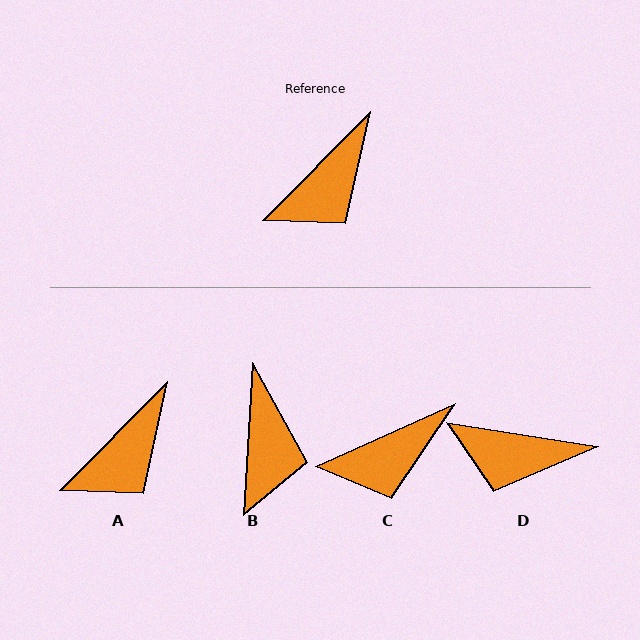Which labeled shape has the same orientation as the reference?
A.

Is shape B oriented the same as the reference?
No, it is off by about 41 degrees.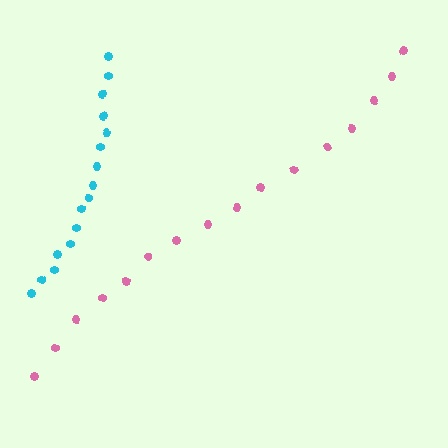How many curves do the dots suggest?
There are 2 distinct paths.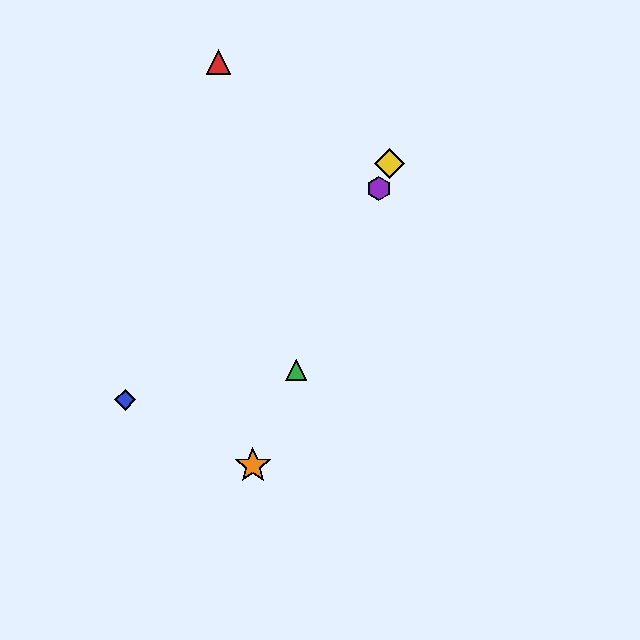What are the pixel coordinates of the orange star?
The orange star is at (253, 466).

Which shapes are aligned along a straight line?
The green triangle, the yellow diamond, the purple hexagon, the orange star are aligned along a straight line.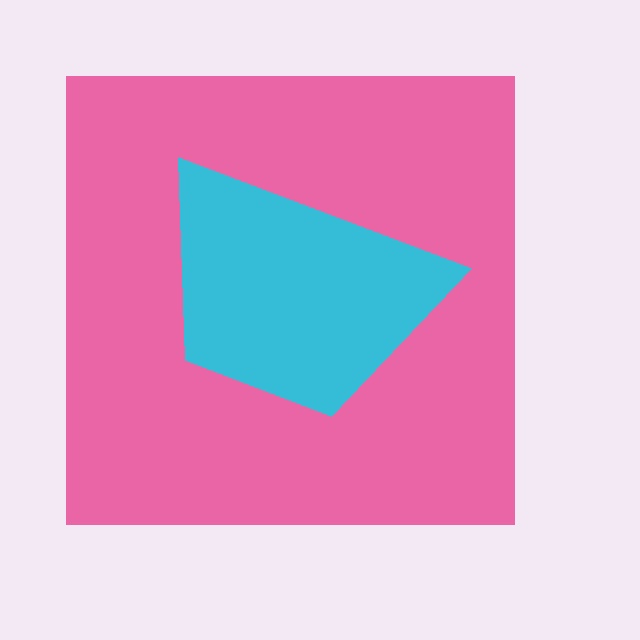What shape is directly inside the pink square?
The cyan trapezoid.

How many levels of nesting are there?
2.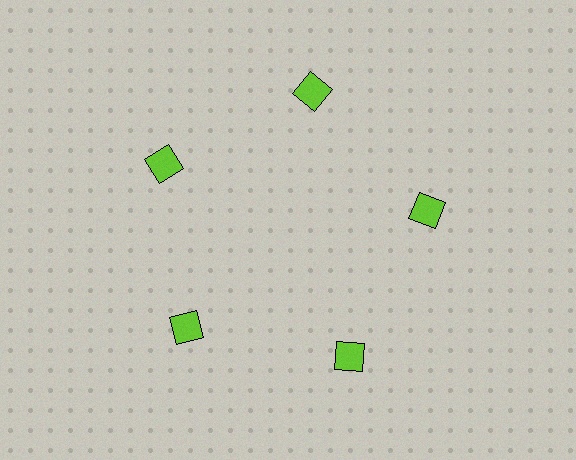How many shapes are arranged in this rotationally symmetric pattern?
There are 5 shapes, arranged in 5 groups of 1.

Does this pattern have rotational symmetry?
Yes, this pattern has 5-fold rotational symmetry. It looks the same after rotating 72 degrees around the center.